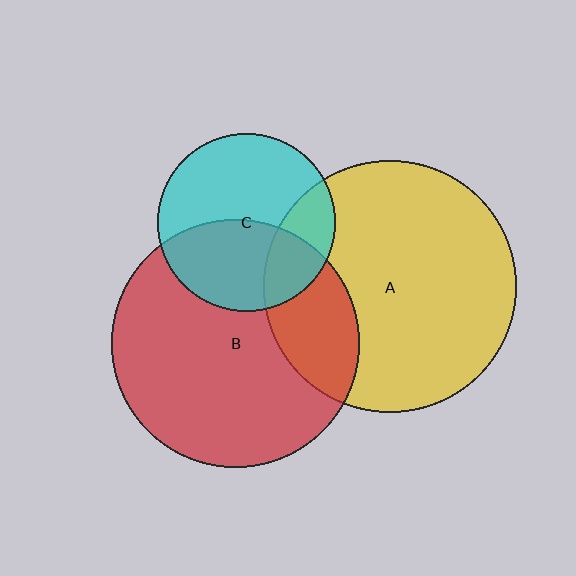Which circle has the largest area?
Circle A (yellow).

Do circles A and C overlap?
Yes.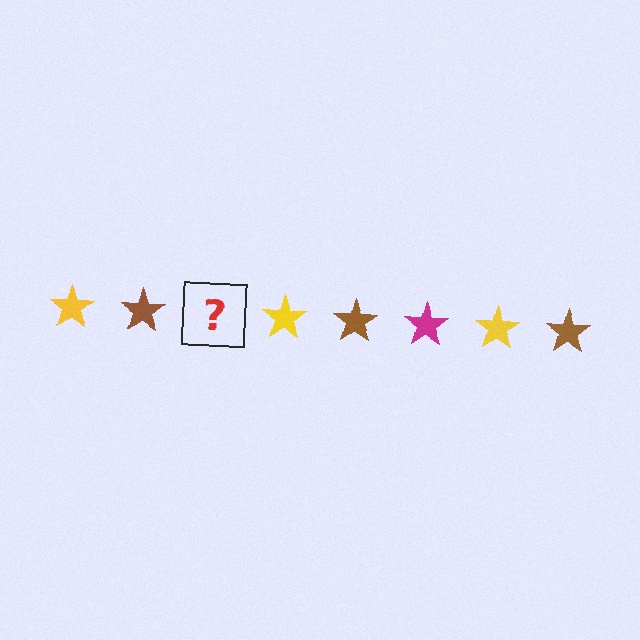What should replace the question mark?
The question mark should be replaced with a magenta star.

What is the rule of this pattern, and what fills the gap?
The rule is that the pattern cycles through yellow, brown, magenta stars. The gap should be filled with a magenta star.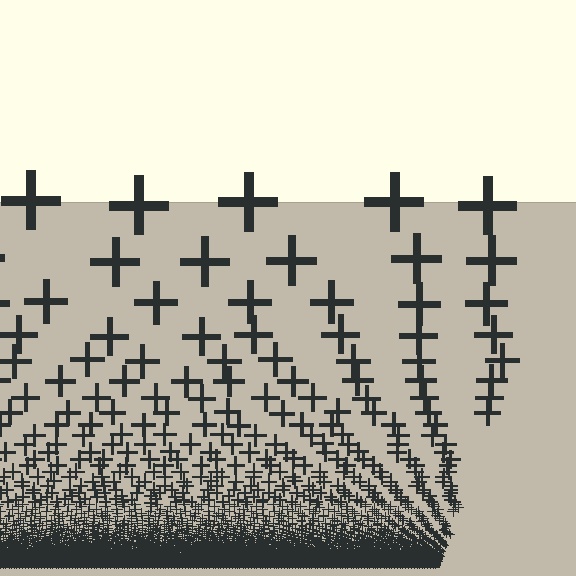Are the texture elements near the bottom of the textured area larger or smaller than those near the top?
Smaller. The gradient is inverted — elements near the bottom are smaller and denser.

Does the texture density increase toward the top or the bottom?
Density increases toward the bottom.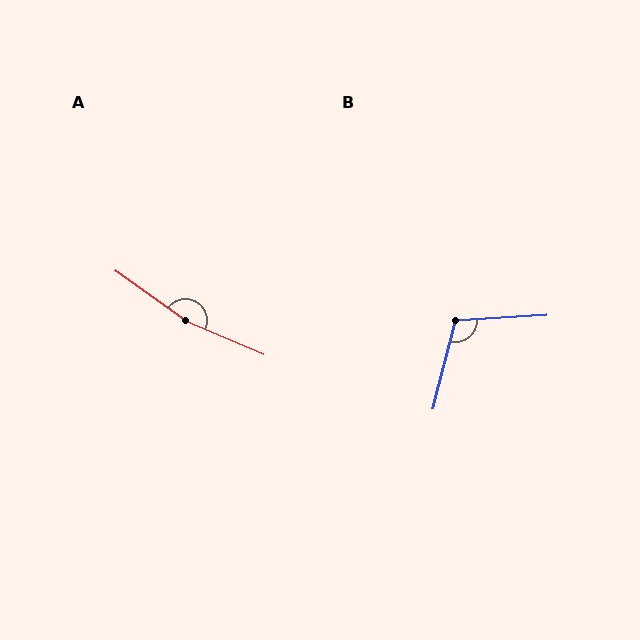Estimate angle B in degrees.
Approximately 108 degrees.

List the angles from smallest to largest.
B (108°), A (167°).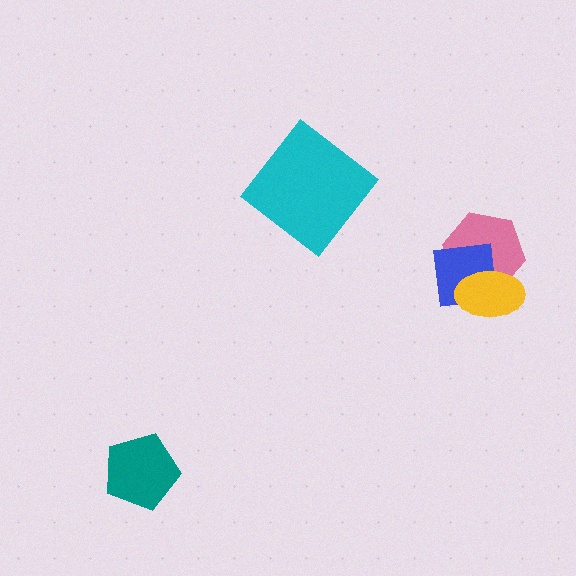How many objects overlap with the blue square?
2 objects overlap with the blue square.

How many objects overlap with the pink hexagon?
2 objects overlap with the pink hexagon.